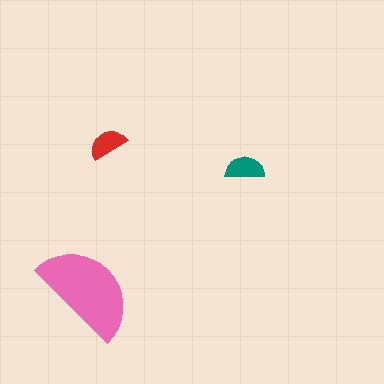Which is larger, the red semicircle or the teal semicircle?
The teal one.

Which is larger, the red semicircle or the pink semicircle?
The pink one.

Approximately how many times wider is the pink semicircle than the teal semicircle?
About 2.5 times wider.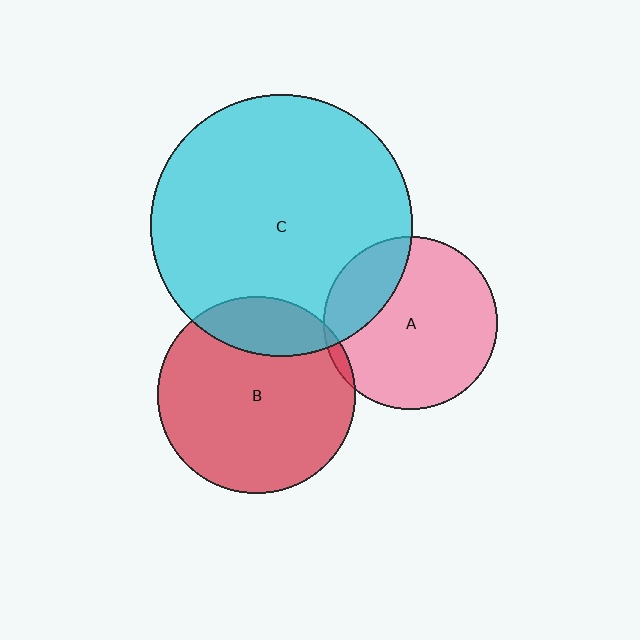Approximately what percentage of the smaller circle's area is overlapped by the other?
Approximately 5%.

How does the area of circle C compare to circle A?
Approximately 2.3 times.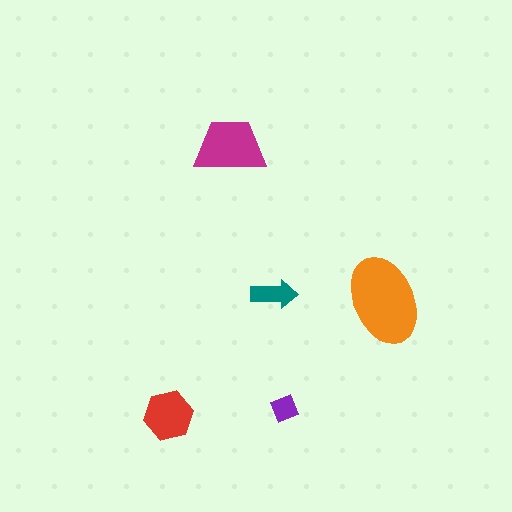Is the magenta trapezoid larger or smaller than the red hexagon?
Larger.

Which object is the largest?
The orange ellipse.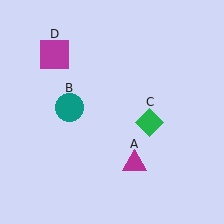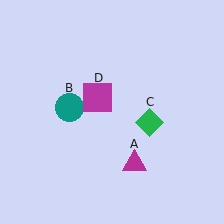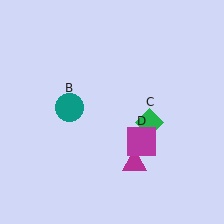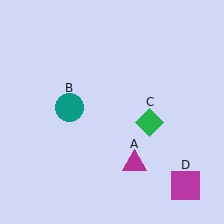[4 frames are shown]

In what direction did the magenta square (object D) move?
The magenta square (object D) moved down and to the right.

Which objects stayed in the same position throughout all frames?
Magenta triangle (object A) and teal circle (object B) and green diamond (object C) remained stationary.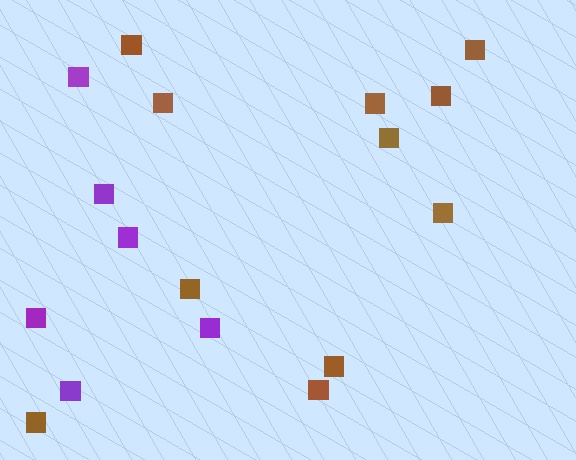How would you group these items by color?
There are 2 groups: one group of brown squares (11) and one group of purple squares (6).